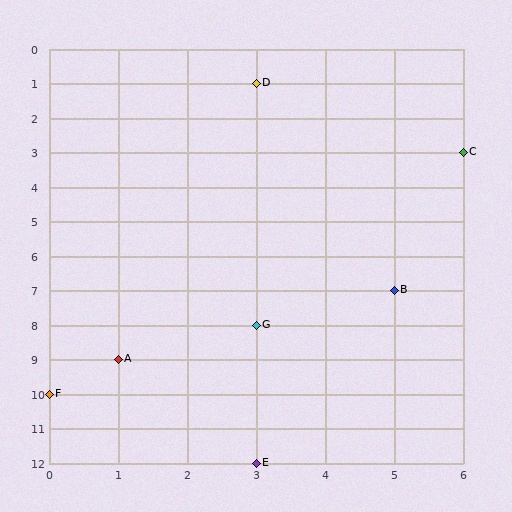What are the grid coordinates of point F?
Point F is at grid coordinates (0, 10).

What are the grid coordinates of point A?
Point A is at grid coordinates (1, 9).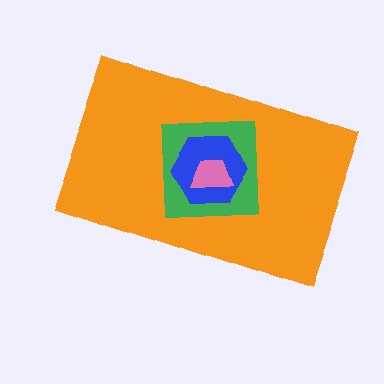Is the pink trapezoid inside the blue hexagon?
Yes.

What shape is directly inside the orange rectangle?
The green square.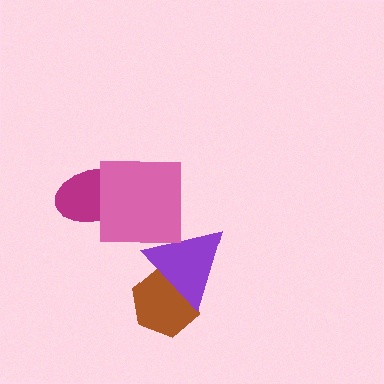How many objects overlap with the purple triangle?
2 objects overlap with the purple triangle.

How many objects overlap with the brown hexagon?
1 object overlaps with the brown hexagon.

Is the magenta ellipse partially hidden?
Yes, it is partially covered by another shape.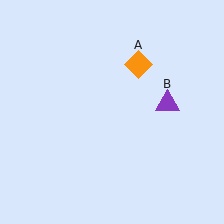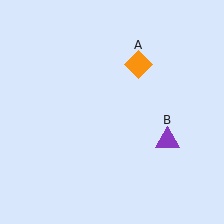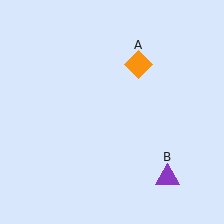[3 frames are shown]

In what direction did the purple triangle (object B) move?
The purple triangle (object B) moved down.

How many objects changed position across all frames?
1 object changed position: purple triangle (object B).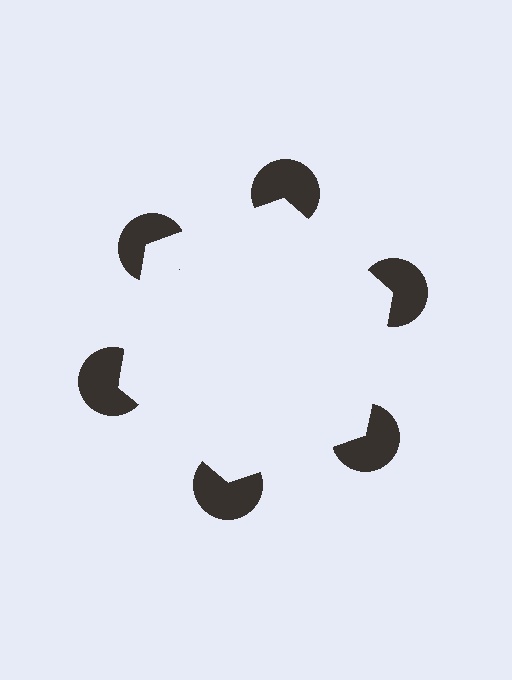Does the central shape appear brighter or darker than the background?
It typically appears slightly brighter than the background, even though no actual brightness change is drawn.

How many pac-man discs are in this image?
There are 6 — one at each vertex of the illusory hexagon.